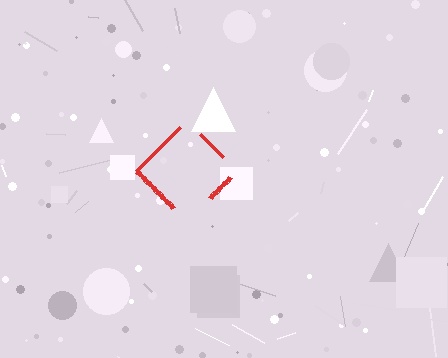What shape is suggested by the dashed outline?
The dashed outline suggests a diamond.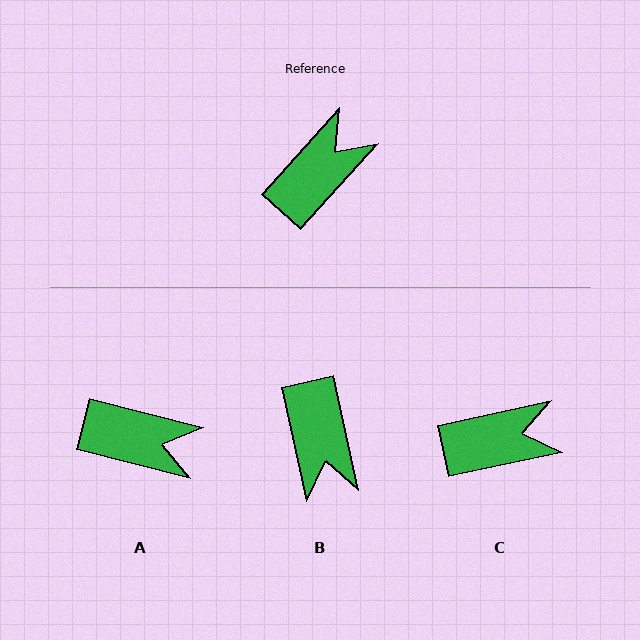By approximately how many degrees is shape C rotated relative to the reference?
Approximately 36 degrees clockwise.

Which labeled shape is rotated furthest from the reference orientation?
B, about 125 degrees away.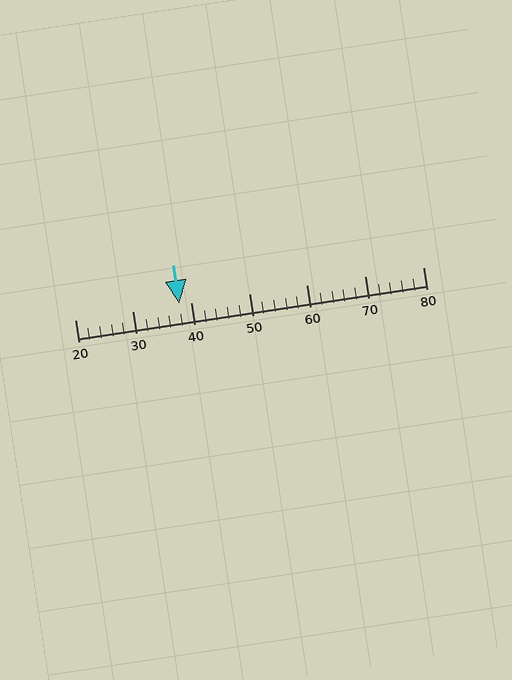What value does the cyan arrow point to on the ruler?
The cyan arrow points to approximately 38.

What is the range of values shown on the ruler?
The ruler shows values from 20 to 80.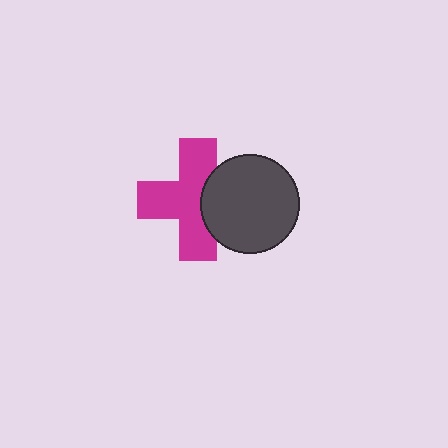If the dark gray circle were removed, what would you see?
You would see the complete magenta cross.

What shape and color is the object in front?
The object in front is a dark gray circle.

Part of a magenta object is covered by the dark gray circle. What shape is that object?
It is a cross.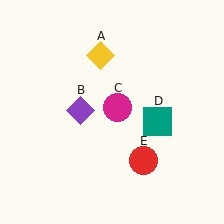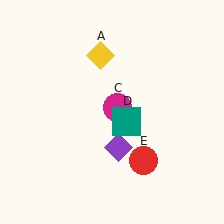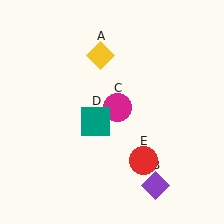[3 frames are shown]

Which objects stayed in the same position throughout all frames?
Yellow diamond (object A) and magenta circle (object C) and red circle (object E) remained stationary.